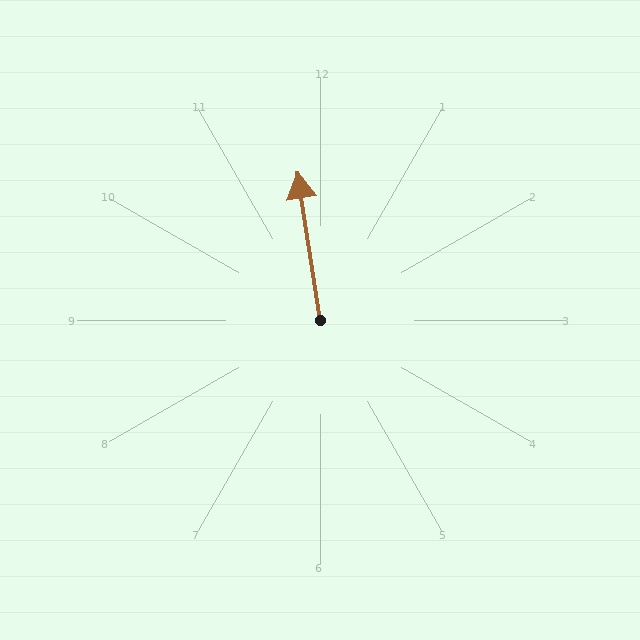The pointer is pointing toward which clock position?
Roughly 12 o'clock.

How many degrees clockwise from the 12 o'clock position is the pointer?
Approximately 351 degrees.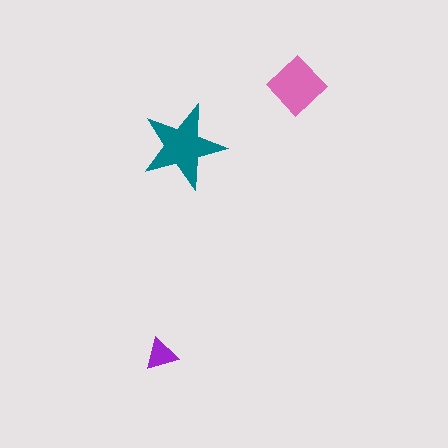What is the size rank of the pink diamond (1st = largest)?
2nd.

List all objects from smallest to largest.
The purple triangle, the pink diamond, the teal star.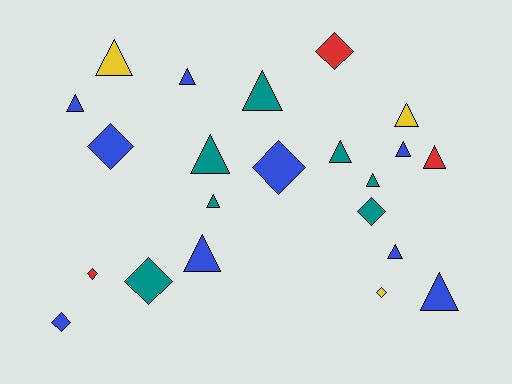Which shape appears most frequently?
Triangle, with 14 objects.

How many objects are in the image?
There are 22 objects.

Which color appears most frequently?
Blue, with 9 objects.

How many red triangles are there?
There is 1 red triangle.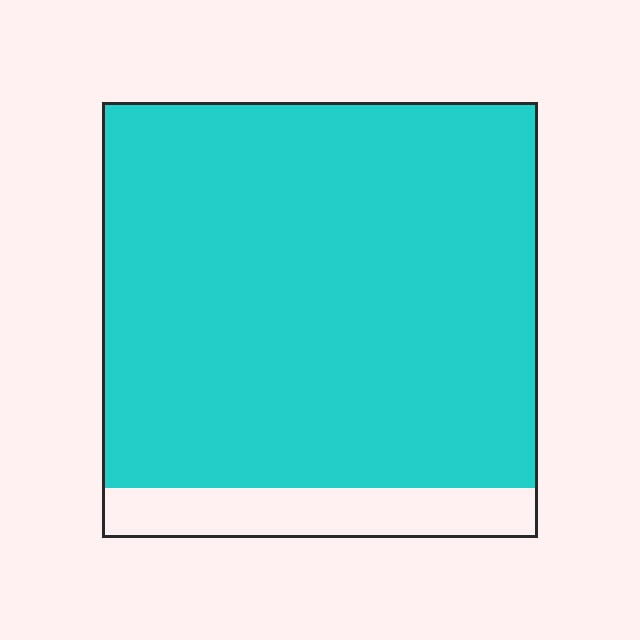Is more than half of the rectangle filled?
Yes.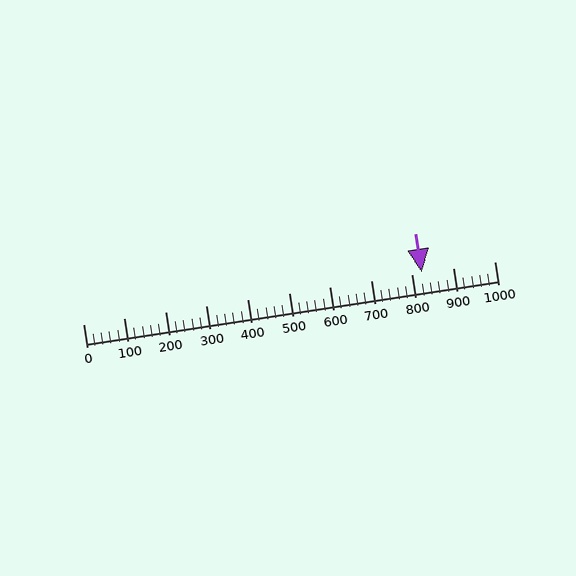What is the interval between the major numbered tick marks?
The major tick marks are spaced 100 units apart.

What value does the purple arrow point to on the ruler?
The purple arrow points to approximately 823.